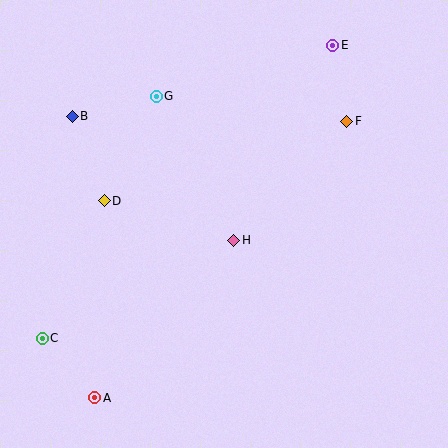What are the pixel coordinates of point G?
Point G is at (156, 96).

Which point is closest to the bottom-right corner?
Point H is closest to the bottom-right corner.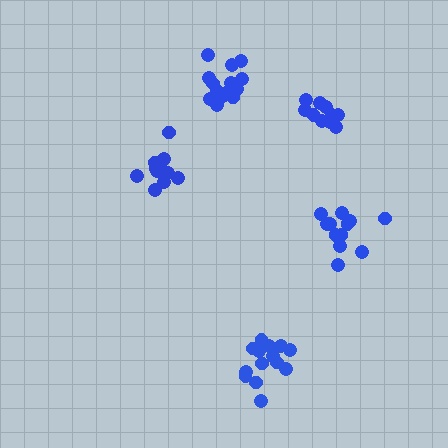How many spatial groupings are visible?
There are 5 spatial groupings.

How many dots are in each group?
Group 1: 11 dots, Group 2: 12 dots, Group 3: 10 dots, Group 4: 15 dots, Group 5: 15 dots (63 total).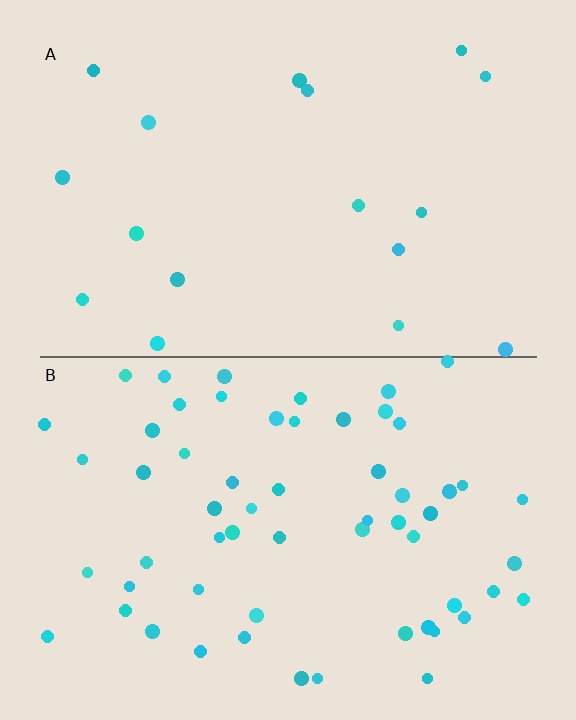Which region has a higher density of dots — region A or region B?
B (the bottom).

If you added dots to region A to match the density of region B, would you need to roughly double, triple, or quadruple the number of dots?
Approximately triple.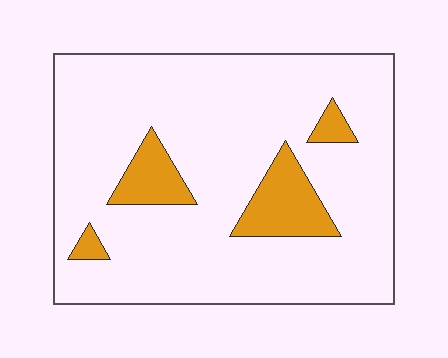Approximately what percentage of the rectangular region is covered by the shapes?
Approximately 15%.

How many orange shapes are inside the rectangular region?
4.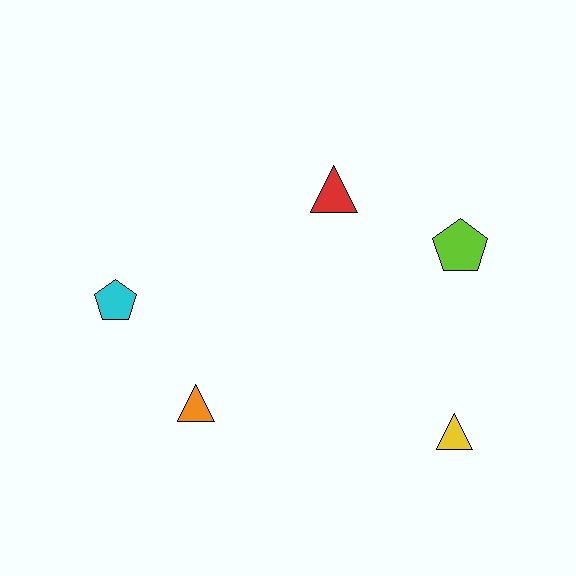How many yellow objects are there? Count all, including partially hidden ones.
There is 1 yellow object.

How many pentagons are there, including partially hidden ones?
There are 2 pentagons.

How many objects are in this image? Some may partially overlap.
There are 5 objects.